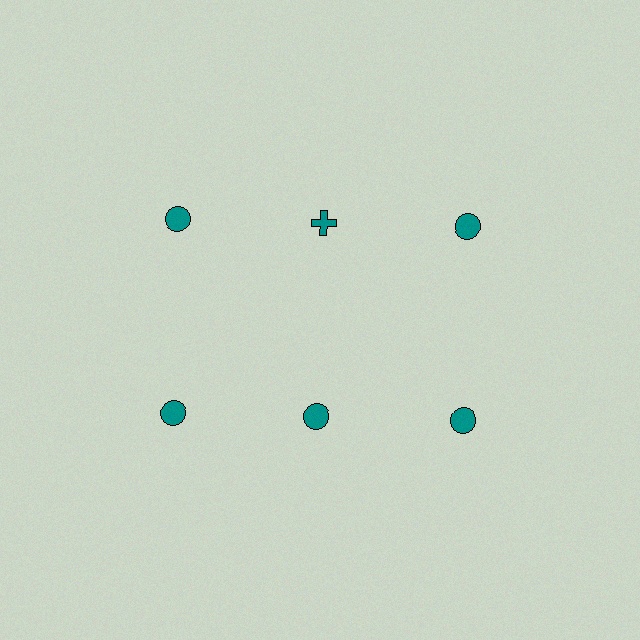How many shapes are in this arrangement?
There are 6 shapes arranged in a grid pattern.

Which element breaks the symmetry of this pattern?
The teal cross in the top row, second from left column breaks the symmetry. All other shapes are teal circles.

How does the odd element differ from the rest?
It has a different shape: cross instead of circle.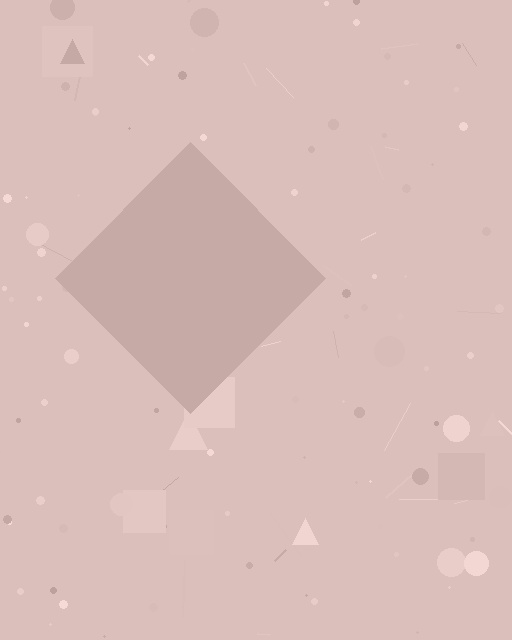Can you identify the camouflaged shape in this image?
The camouflaged shape is a diamond.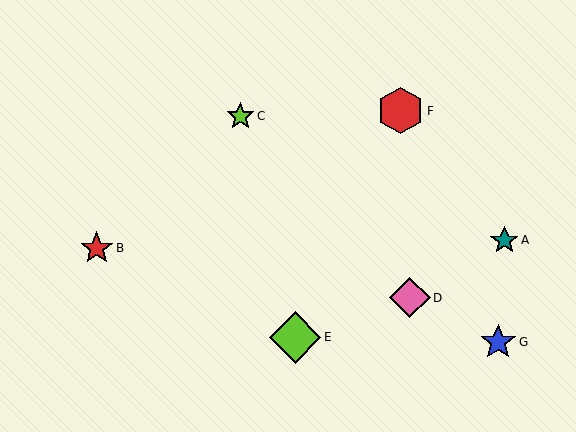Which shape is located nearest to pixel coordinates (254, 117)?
The lime star (labeled C) at (240, 116) is nearest to that location.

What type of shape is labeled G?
Shape G is a blue star.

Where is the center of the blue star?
The center of the blue star is at (498, 342).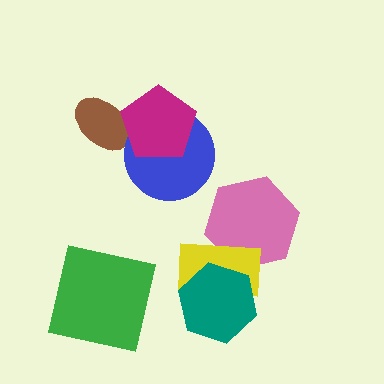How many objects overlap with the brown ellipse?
1 object overlaps with the brown ellipse.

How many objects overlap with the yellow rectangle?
2 objects overlap with the yellow rectangle.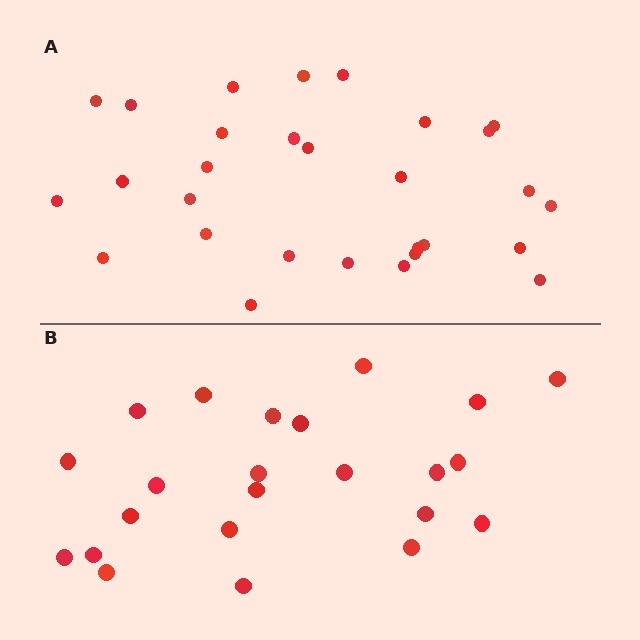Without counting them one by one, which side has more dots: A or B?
Region A (the top region) has more dots.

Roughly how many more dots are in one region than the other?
Region A has about 6 more dots than region B.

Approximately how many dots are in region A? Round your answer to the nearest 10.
About 30 dots. (The exact count is 29, which rounds to 30.)